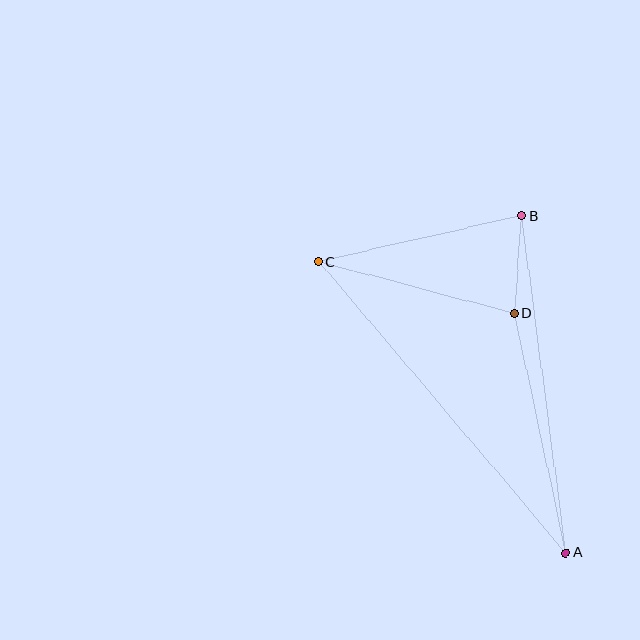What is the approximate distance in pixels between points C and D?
The distance between C and D is approximately 202 pixels.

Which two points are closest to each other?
Points B and D are closest to each other.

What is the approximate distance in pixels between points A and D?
The distance between A and D is approximately 245 pixels.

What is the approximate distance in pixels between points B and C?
The distance between B and C is approximately 208 pixels.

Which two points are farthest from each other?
Points A and C are farthest from each other.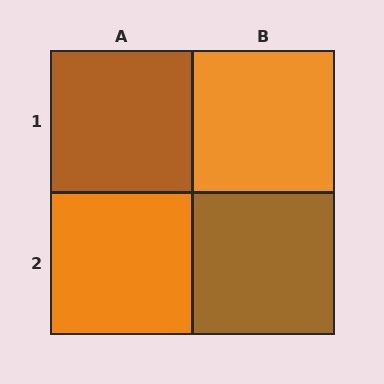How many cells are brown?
2 cells are brown.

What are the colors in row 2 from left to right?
Orange, brown.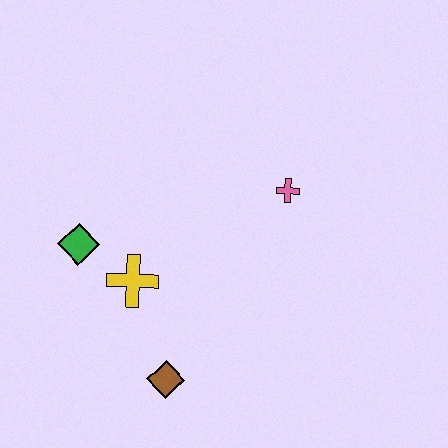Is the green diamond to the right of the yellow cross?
No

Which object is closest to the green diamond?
The yellow cross is closest to the green diamond.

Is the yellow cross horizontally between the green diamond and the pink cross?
Yes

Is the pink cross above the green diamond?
Yes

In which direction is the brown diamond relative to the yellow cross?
The brown diamond is below the yellow cross.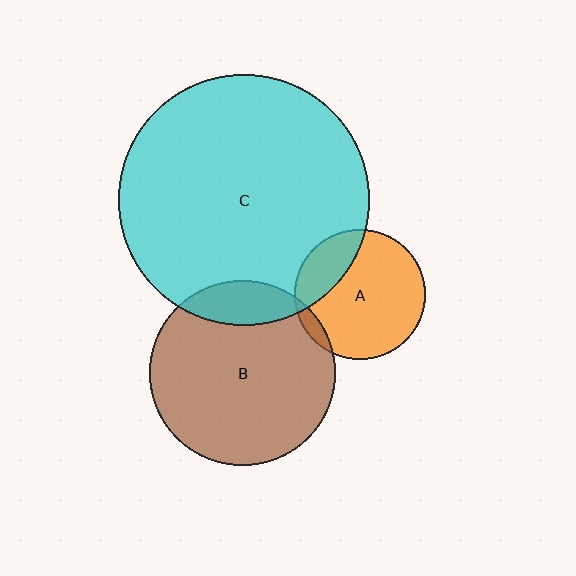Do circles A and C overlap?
Yes.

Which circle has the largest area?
Circle C (cyan).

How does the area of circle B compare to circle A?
Approximately 2.0 times.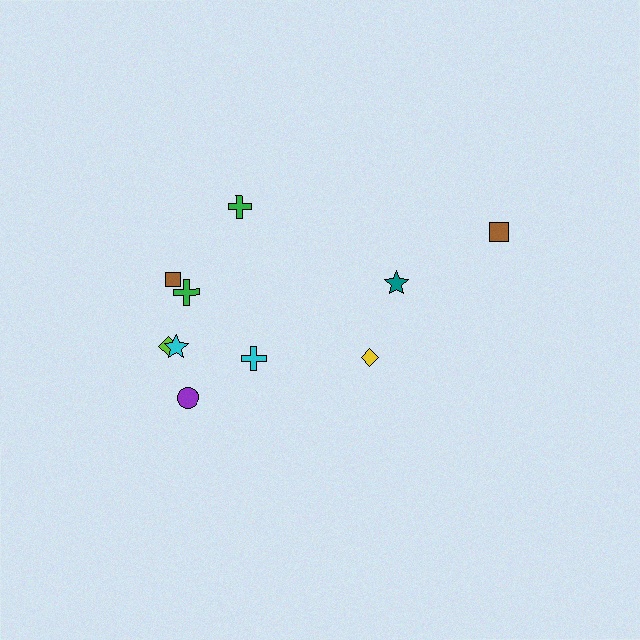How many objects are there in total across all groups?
There are 10 objects.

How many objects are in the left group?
There are 7 objects.